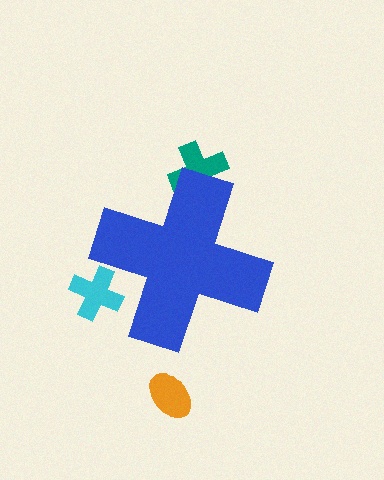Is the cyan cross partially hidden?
Yes, the cyan cross is partially hidden behind the blue cross.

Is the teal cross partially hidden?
Yes, the teal cross is partially hidden behind the blue cross.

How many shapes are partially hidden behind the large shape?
2 shapes are partially hidden.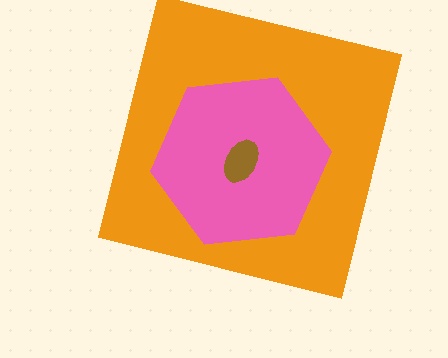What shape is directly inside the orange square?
The pink hexagon.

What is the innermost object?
The brown ellipse.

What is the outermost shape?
The orange square.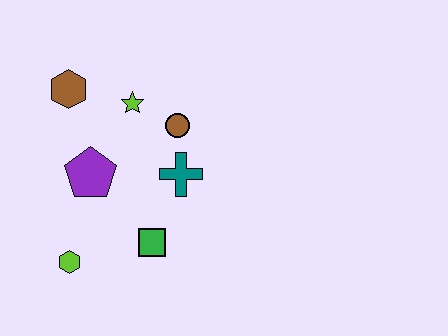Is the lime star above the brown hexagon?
No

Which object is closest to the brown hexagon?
The lime star is closest to the brown hexagon.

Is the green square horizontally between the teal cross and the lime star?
Yes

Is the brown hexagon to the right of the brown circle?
No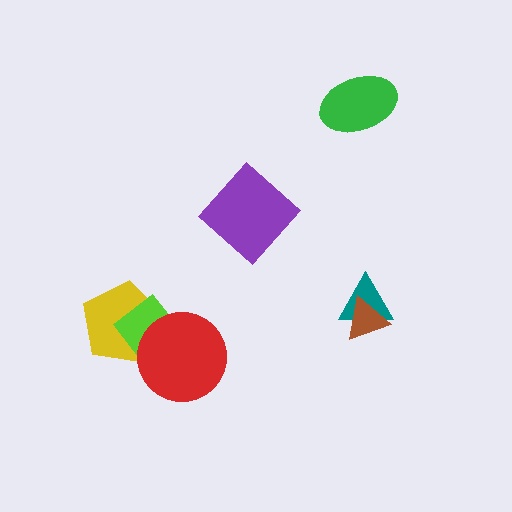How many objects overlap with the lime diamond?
2 objects overlap with the lime diamond.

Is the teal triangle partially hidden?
Yes, it is partially covered by another shape.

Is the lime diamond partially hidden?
Yes, it is partially covered by another shape.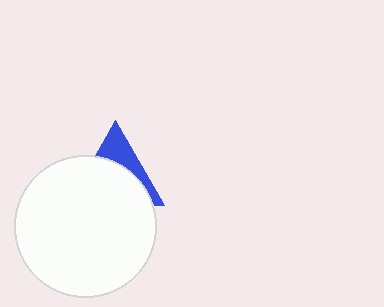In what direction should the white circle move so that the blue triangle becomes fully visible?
The white circle should move down. That is the shortest direction to clear the overlap and leave the blue triangle fully visible.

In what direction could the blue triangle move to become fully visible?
The blue triangle could move up. That would shift it out from behind the white circle entirely.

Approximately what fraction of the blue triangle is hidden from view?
Roughly 65% of the blue triangle is hidden behind the white circle.